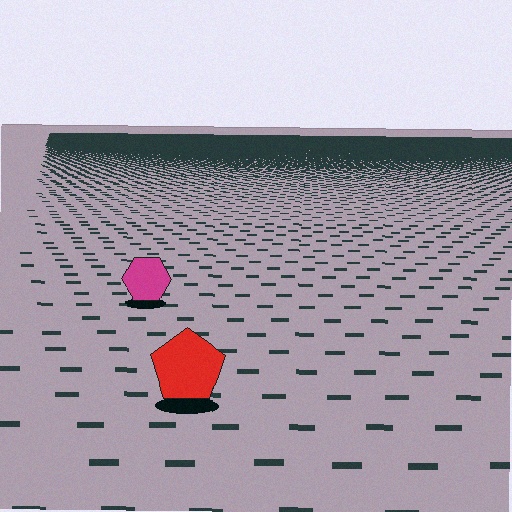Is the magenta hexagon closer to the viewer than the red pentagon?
No. The red pentagon is closer — you can tell from the texture gradient: the ground texture is coarser near it.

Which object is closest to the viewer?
The red pentagon is closest. The texture marks near it are larger and more spread out.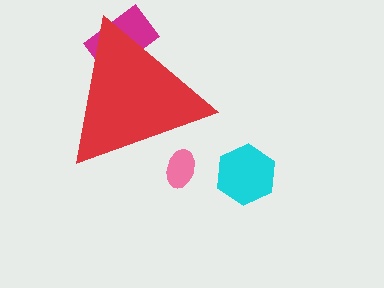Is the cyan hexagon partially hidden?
No, the cyan hexagon is fully visible.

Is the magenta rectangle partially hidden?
Yes, the magenta rectangle is partially hidden behind the red triangle.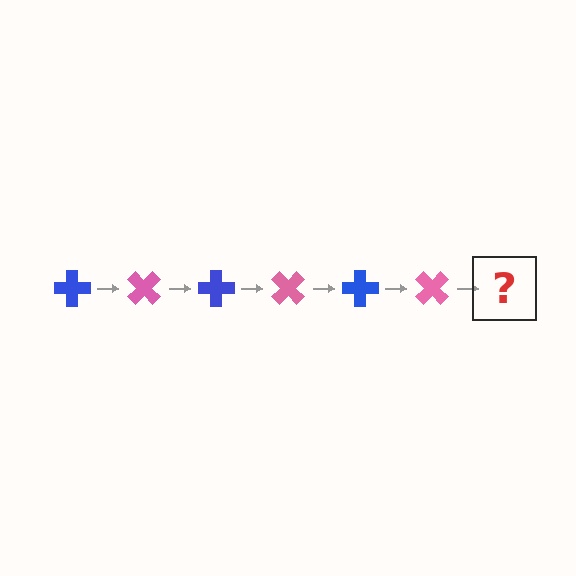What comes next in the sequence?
The next element should be a blue cross, rotated 270 degrees from the start.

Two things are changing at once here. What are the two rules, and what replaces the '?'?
The two rules are that it rotates 45 degrees each step and the color cycles through blue and pink. The '?' should be a blue cross, rotated 270 degrees from the start.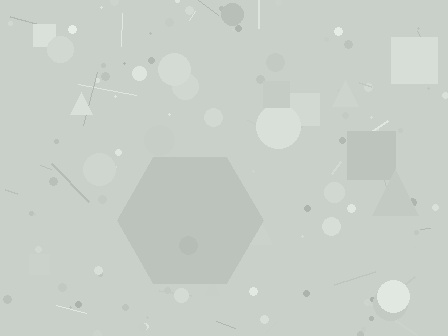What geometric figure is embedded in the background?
A hexagon is embedded in the background.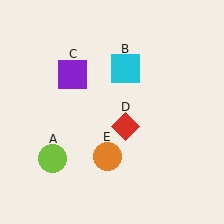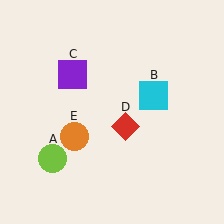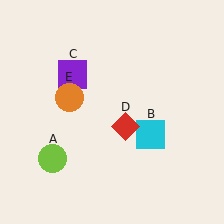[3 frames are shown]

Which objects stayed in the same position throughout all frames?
Lime circle (object A) and purple square (object C) and red diamond (object D) remained stationary.